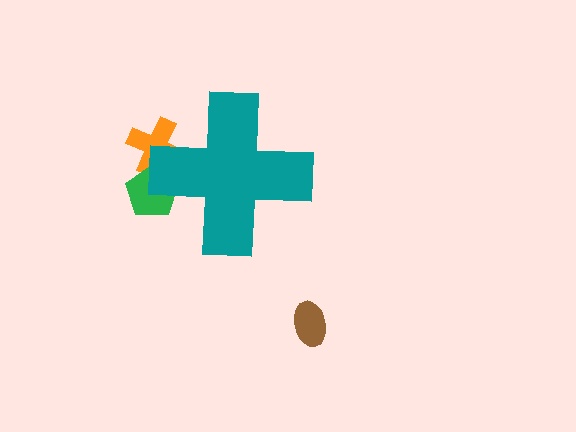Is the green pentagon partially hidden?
Yes, the green pentagon is partially hidden behind the teal cross.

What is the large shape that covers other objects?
A teal cross.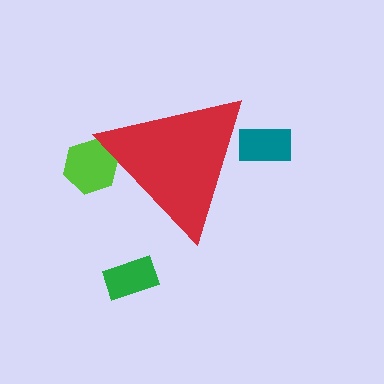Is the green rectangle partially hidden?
No, the green rectangle is fully visible.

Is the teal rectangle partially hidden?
Yes, the teal rectangle is partially hidden behind the red triangle.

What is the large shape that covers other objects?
A red triangle.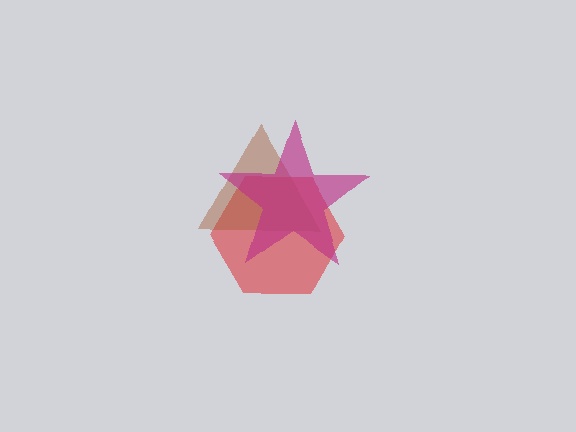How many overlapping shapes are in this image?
There are 3 overlapping shapes in the image.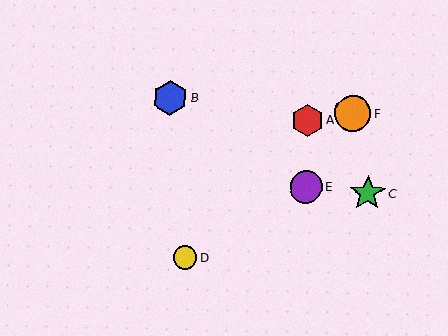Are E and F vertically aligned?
No, E is at x≈306 and F is at x≈353.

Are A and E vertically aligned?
Yes, both are at x≈308.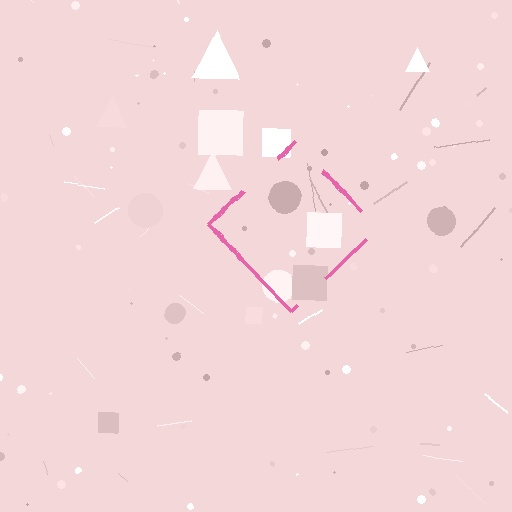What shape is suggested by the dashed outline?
The dashed outline suggests a diamond.